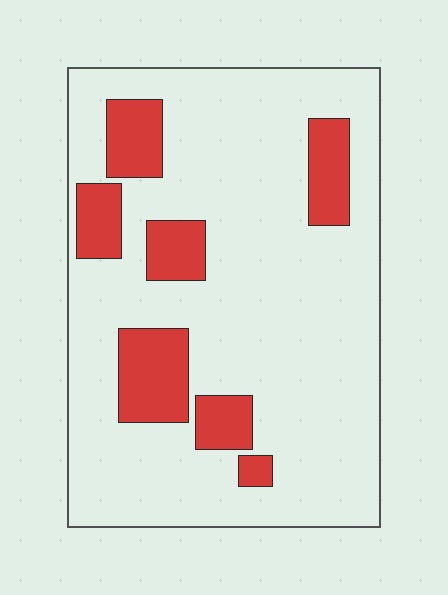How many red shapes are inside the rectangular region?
7.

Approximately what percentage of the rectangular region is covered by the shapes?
Approximately 20%.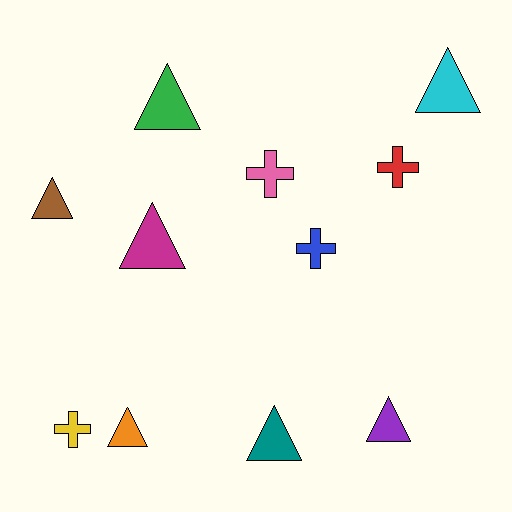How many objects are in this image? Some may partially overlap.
There are 11 objects.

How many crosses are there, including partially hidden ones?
There are 4 crosses.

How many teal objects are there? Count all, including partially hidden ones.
There is 1 teal object.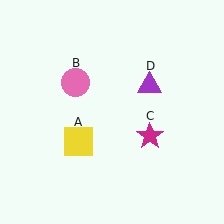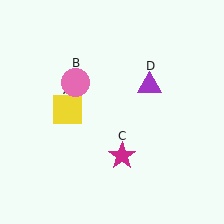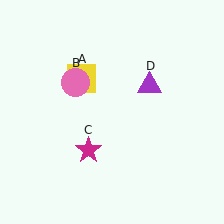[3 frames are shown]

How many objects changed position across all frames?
2 objects changed position: yellow square (object A), magenta star (object C).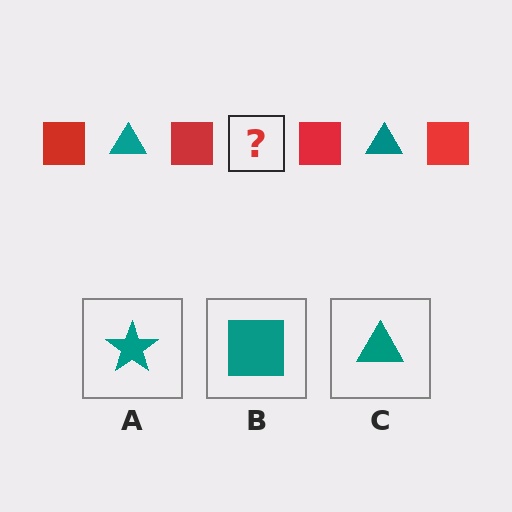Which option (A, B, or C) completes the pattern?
C.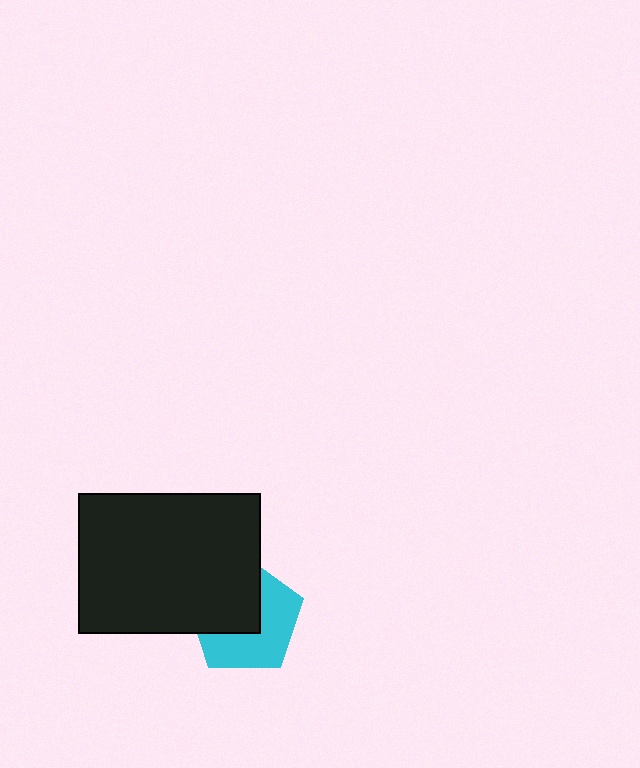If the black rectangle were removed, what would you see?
You would see the complete cyan pentagon.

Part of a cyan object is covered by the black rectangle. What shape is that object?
It is a pentagon.